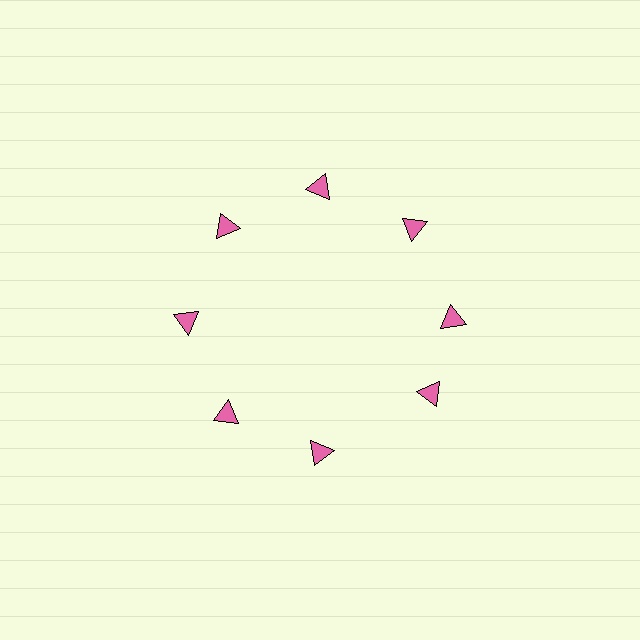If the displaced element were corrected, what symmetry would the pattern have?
It would have 8-fold rotational symmetry — the pattern would map onto itself every 45 degrees.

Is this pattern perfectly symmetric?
No. The 8 pink triangles are arranged in a ring, but one element near the 4 o'clock position is rotated out of alignment along the ring, breaking the 8-fold rotational symmetry.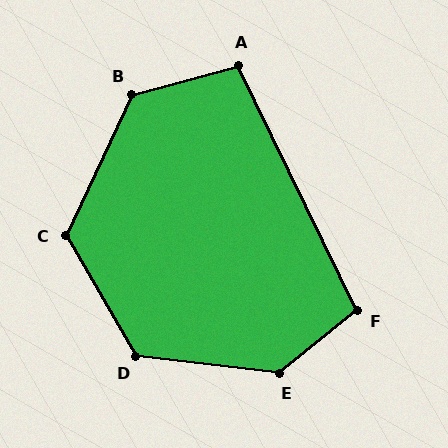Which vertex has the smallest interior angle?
A, at approximately 101 degrees.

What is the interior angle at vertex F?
Approximately 103 degrees (obtuse).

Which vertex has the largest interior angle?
E, at approximately 134 degrees.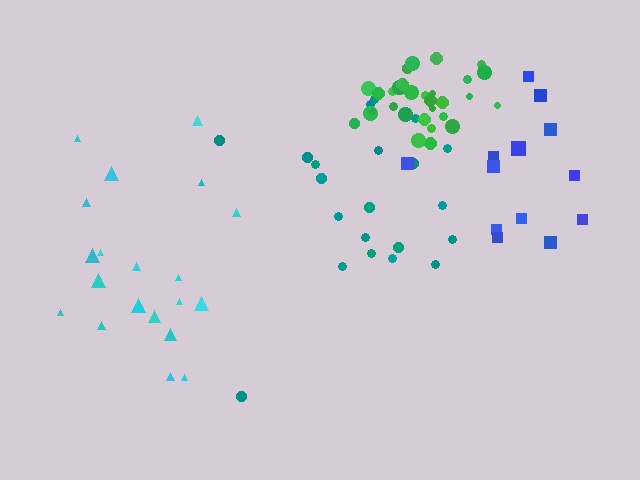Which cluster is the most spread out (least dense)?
Teal.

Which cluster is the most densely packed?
Green.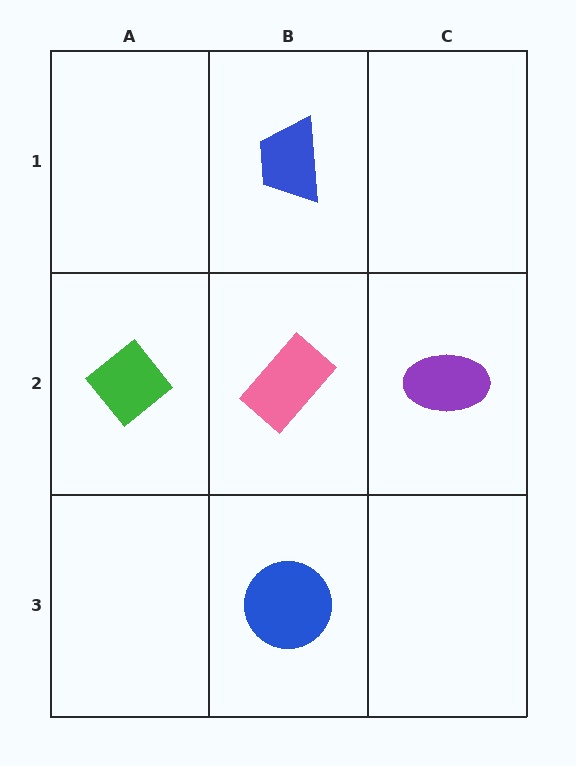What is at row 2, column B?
A pink rectangle.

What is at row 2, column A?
A green diamond.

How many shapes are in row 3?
1 shape.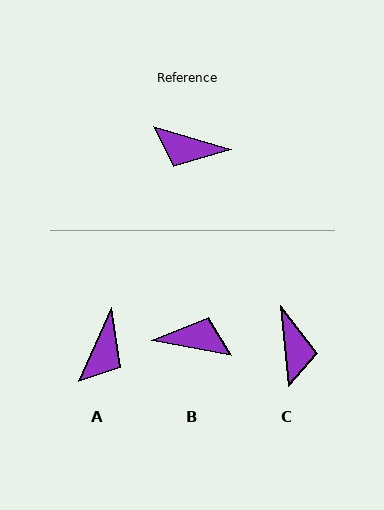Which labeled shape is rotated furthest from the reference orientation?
B, about 174 degrees away.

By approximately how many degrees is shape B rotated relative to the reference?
Approximately 174 degrees clockwise.